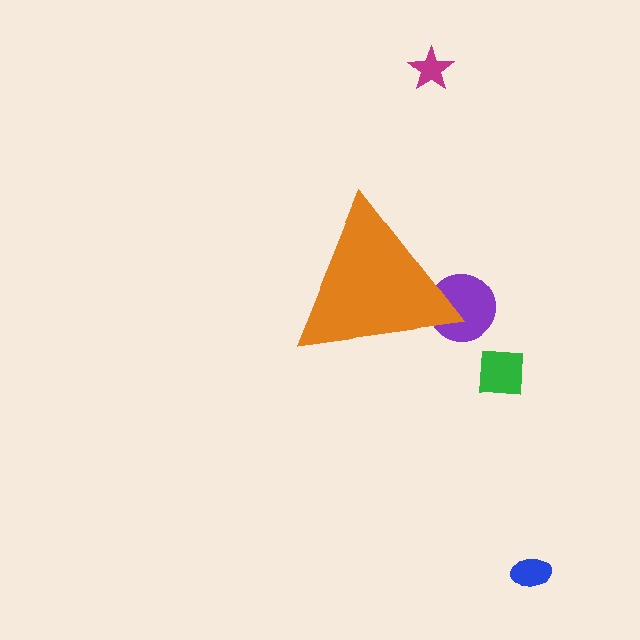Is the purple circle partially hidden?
Yes, the purple circle is partially hidden behind the orange triangle.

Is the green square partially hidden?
No, the green square is fully visible.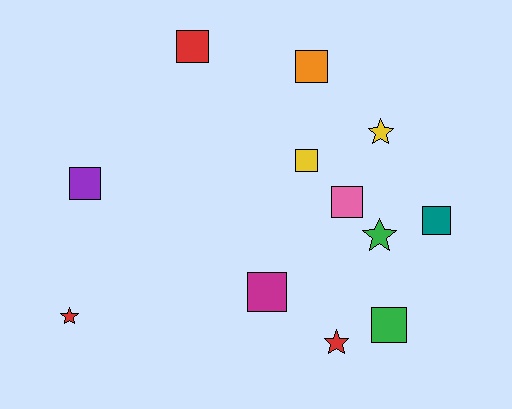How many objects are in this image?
There are 12 objects.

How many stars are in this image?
There are 4 stars.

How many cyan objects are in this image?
There are no cyan objects.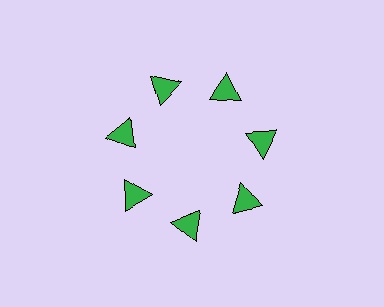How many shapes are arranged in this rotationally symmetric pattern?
There are 7 shapes, arranged in 7 groups of 1.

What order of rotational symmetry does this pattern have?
This pattern has 7-fold rotational symmetry.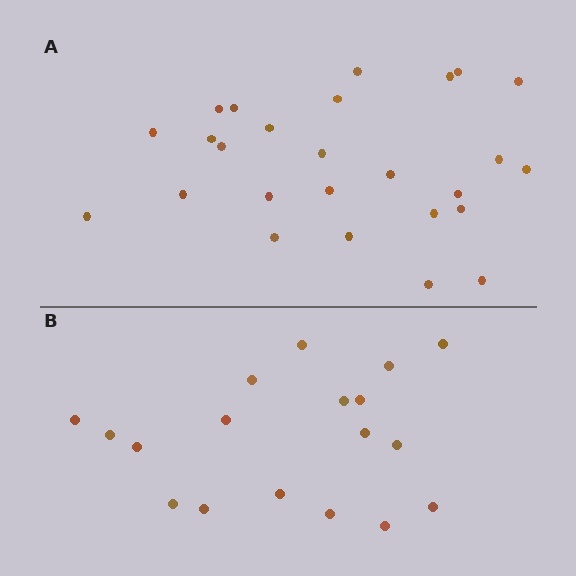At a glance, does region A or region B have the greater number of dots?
Region A (the top region) has more dots.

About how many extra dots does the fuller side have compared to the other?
Region A has roughly 8 or so more dots than region B.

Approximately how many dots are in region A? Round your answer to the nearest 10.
About 30 dots. (The exact count is 26, which rounds to 30.)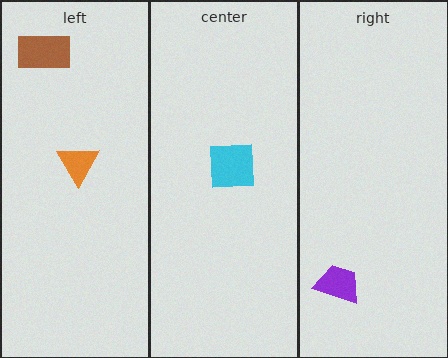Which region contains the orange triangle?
The left region.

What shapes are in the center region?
The cyan square.